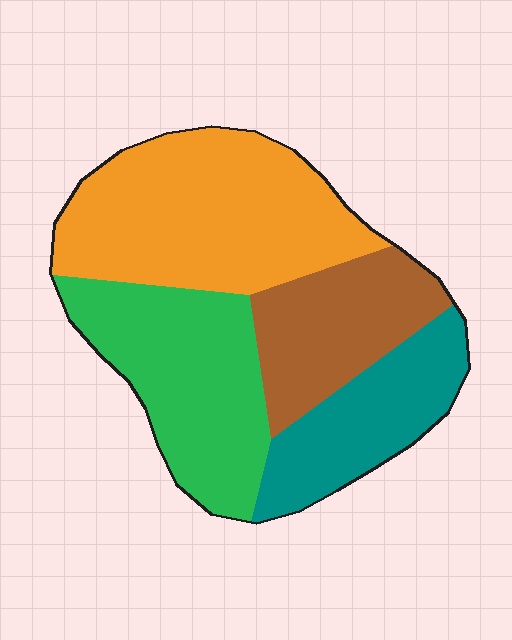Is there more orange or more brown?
Orange.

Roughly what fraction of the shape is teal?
Teal takes up about one fifth (1/5) of the shape.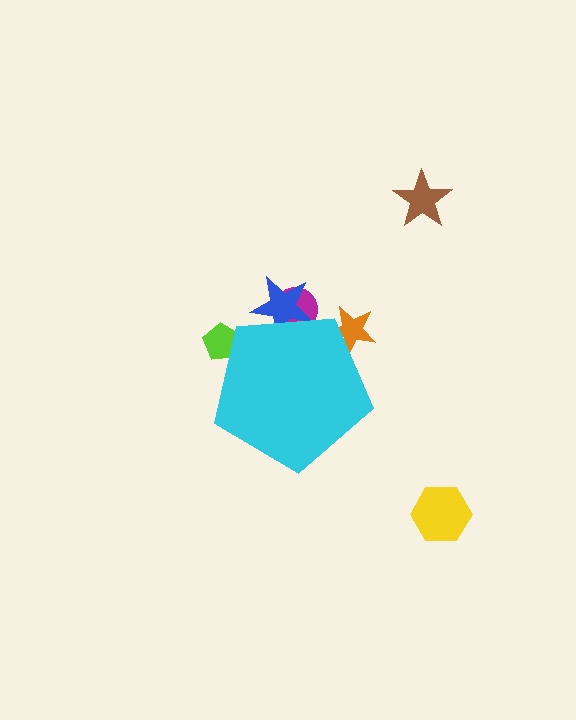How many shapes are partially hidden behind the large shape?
4 shapes are partially hidden.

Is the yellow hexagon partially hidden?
No, the yellow hexagon is fully visible.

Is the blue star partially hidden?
Yes, the blue star is partially hidden behind the cyan pentagon.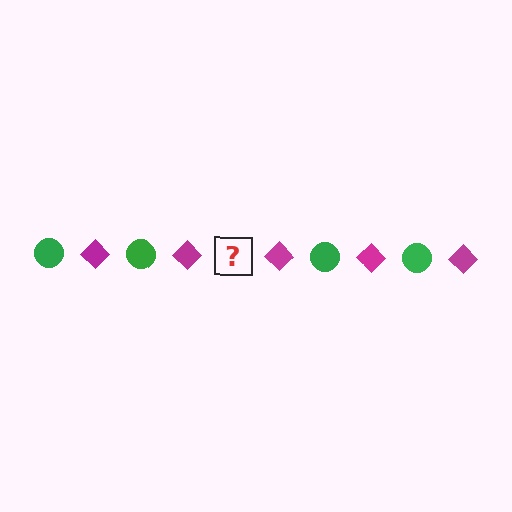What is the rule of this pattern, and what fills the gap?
The rule is that the pattern alternates between green circle and magenta diamond. The gap should be filled with a green circle.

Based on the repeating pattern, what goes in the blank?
The blank should be a green circle.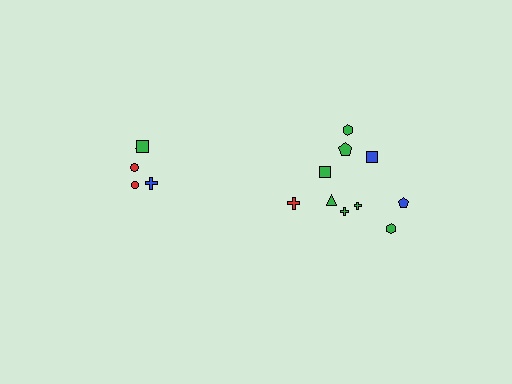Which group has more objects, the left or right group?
The right group.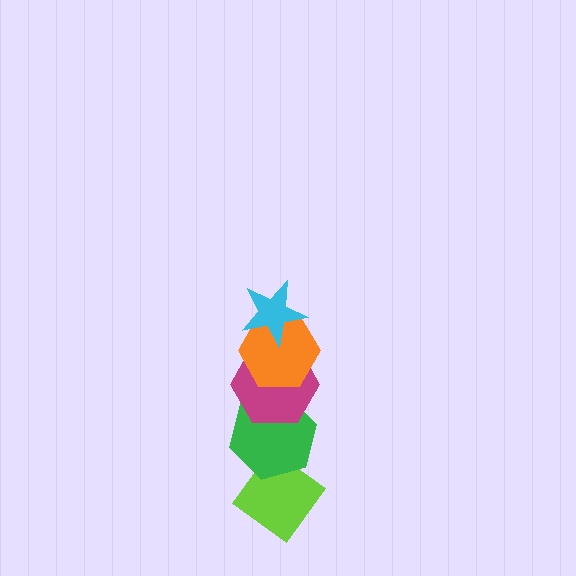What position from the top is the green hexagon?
The green hexagon is 4th from the top.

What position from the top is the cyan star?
The cyan star is 1st from the top.